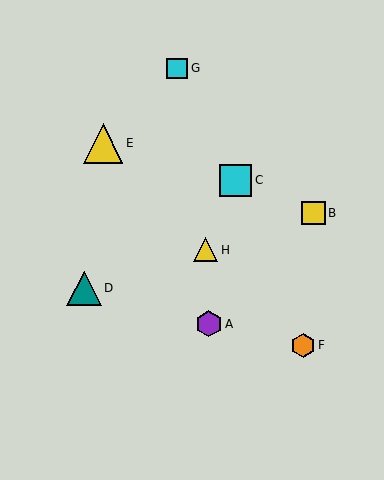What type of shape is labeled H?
Shape H is a yellow triangle.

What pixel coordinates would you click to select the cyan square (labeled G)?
Click at (177, 68) to select the cyan square G.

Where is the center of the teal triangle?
The center of the teal triangle is at (84, 288).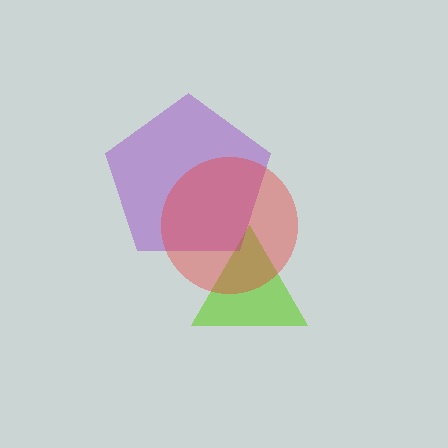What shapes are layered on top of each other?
The layered shapes are: a lime triangle, a purple pentagon, a red circle.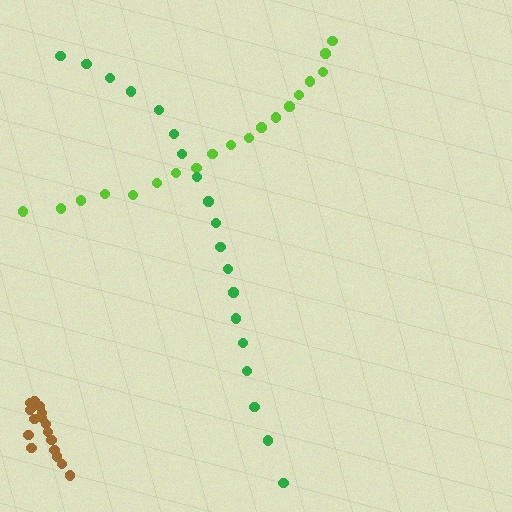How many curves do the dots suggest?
There are 3 distinct paths.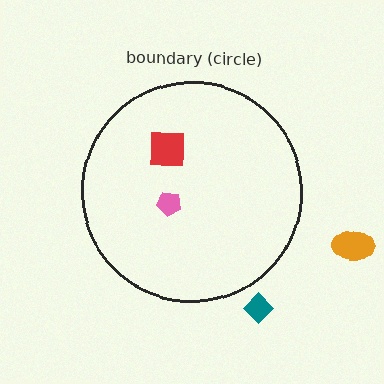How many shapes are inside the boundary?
2 inside, 2 outside.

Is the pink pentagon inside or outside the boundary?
Inside.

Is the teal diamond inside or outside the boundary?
Outside.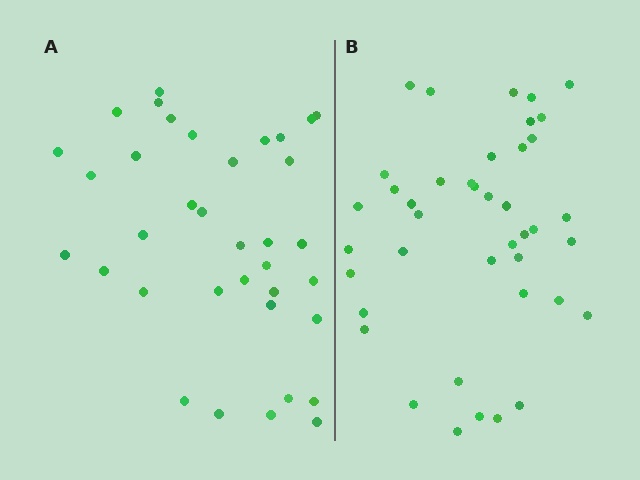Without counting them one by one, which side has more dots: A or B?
Region B (the right region) has more dots.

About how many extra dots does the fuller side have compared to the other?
Region B has about 5 more dots than region A.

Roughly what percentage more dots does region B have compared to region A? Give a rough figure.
About 15% more.